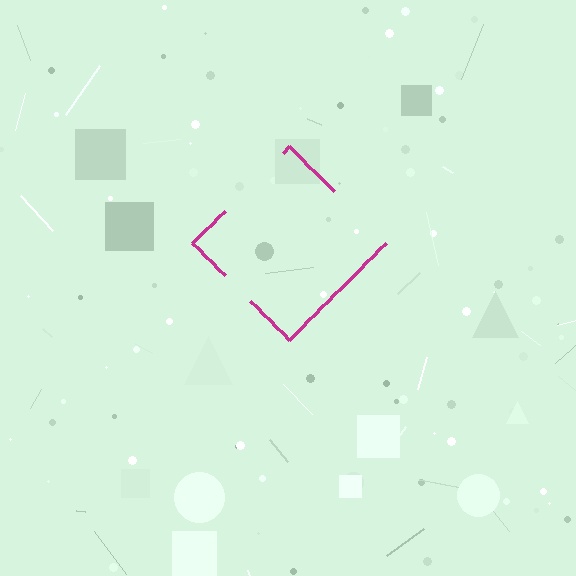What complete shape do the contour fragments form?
The contour fragments form a diamond.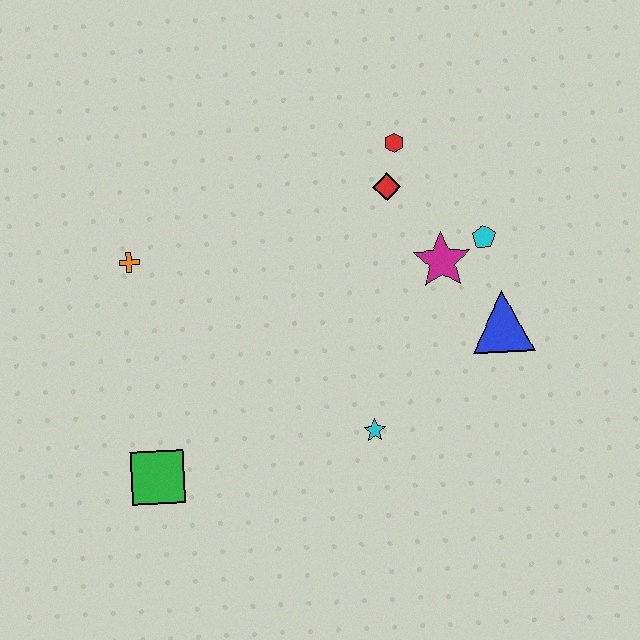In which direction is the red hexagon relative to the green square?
The red hexagon is above the green square.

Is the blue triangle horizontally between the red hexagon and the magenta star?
No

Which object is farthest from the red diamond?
The green square is farthest from the red diamond.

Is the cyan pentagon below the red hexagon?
Yes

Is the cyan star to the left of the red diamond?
Yes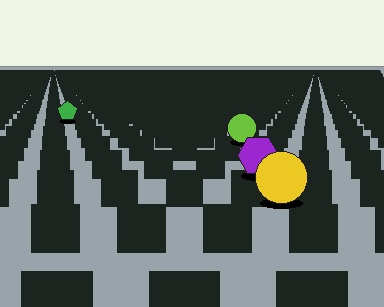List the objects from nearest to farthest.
From nearest to farthest: the yellow circle, the purple hexagon, the lime circle, the green pentagon.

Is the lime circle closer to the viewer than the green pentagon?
Yes. The lime circle is closer — you can tell from the texture gradient: the ground texture is coarser near it.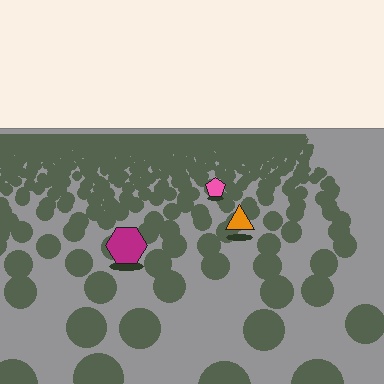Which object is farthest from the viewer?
The pink pentagon is farthest from the viewer. It appears smaller and the ground texture around it is denser.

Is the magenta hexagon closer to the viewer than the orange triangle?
Yes. The magenta hexagon is closer — you can tell from the texture gradient: the ground texture is coarser near it.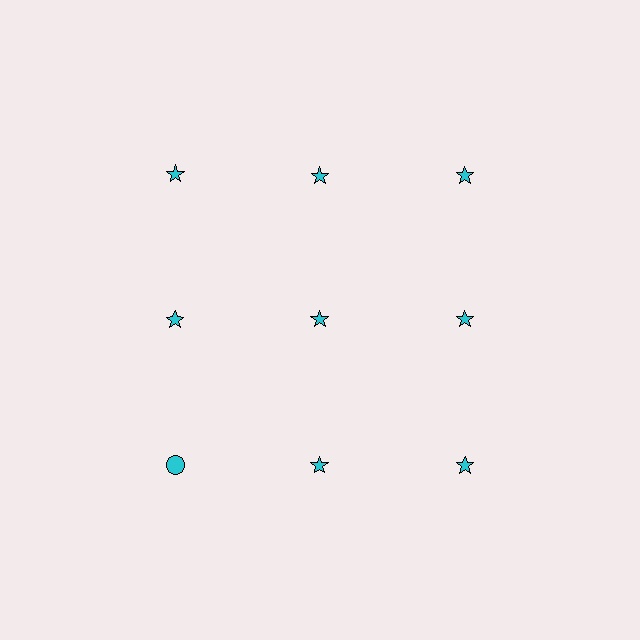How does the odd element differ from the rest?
It has a different shape: circle instead of star.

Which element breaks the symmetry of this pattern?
The cyan circle in the third row, leftmost column breaks the symmetry. All other shapes are cyan stars.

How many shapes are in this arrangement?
There are 9 shapes arranged in a grid pattern.